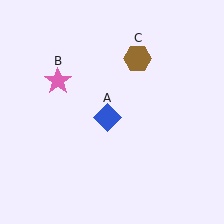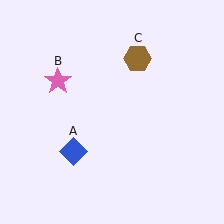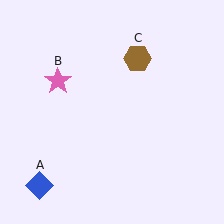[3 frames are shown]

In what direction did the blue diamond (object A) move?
The blue diamond (object A) moved down and to the left.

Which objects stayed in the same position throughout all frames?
Pink star (object B) and brown hexagon (object C) remained stationary.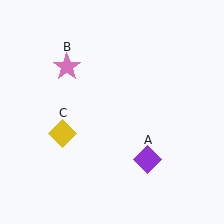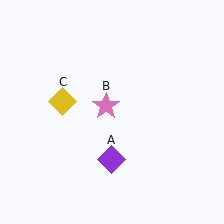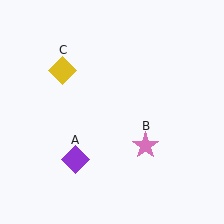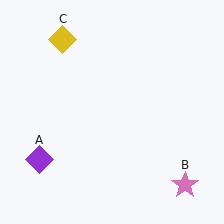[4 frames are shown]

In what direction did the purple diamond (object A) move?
The purple diamond (object A) moved left.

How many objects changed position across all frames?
3 objects changed position: purple diamond (object A), pink star (object B), yellow diamond (object C).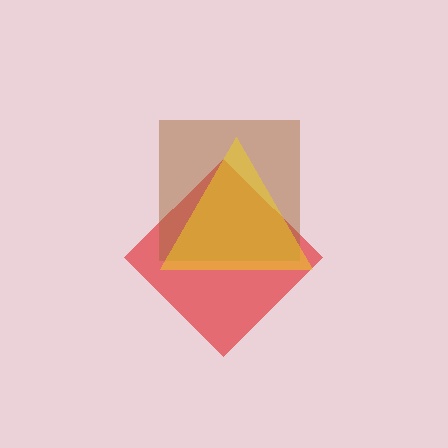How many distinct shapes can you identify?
There are 3 distinct shapes: a red diamond, a brown square, a yellow triangle.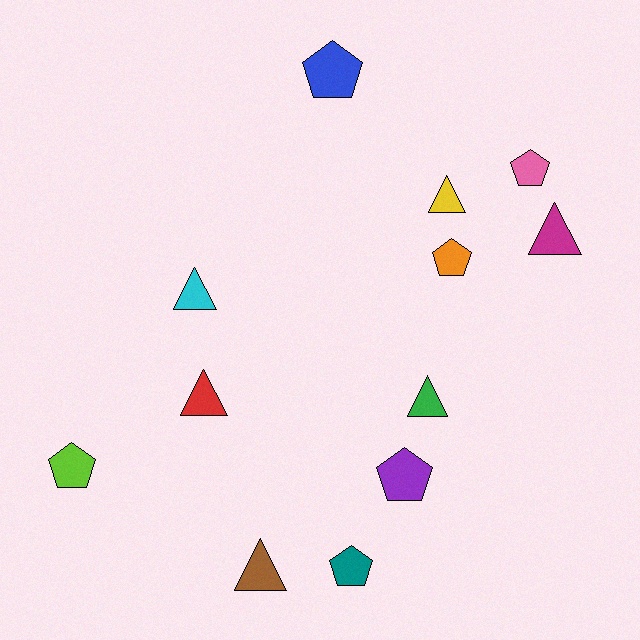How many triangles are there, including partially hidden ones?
There are 6 triangles.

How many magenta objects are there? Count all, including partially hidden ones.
There is 1 magenta object.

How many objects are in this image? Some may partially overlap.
There are 12 objects.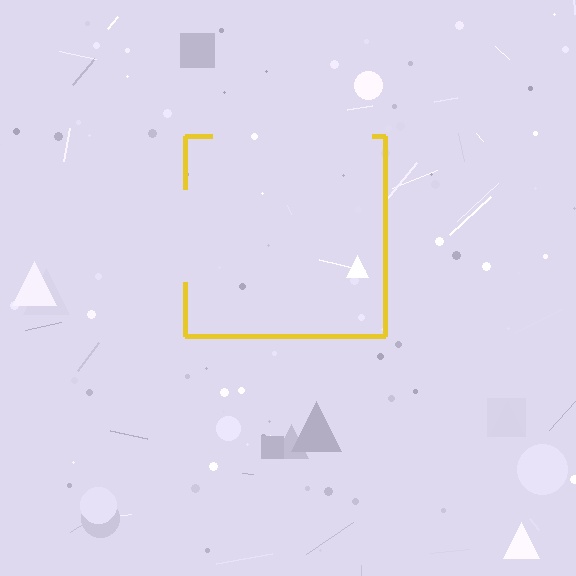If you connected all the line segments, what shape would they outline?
They would outline a square.